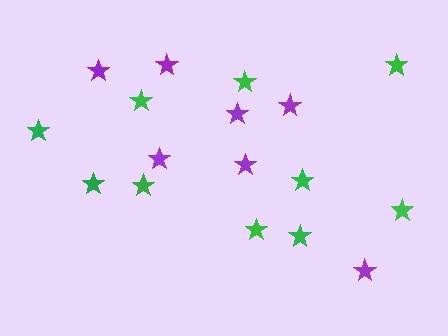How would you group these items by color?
There are 2 groups: one group of green stars (10) and one group of purple stars (7).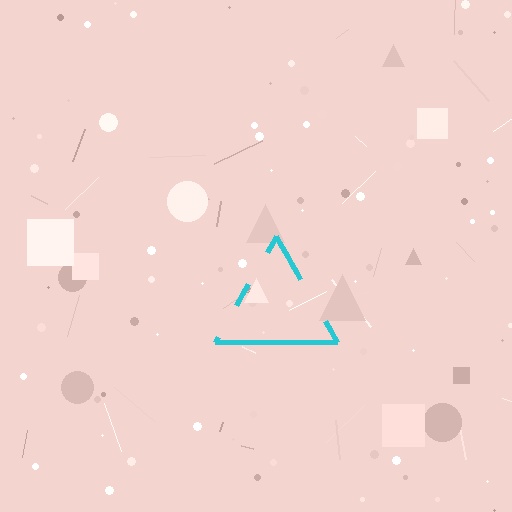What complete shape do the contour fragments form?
The contour fragments form a triangle.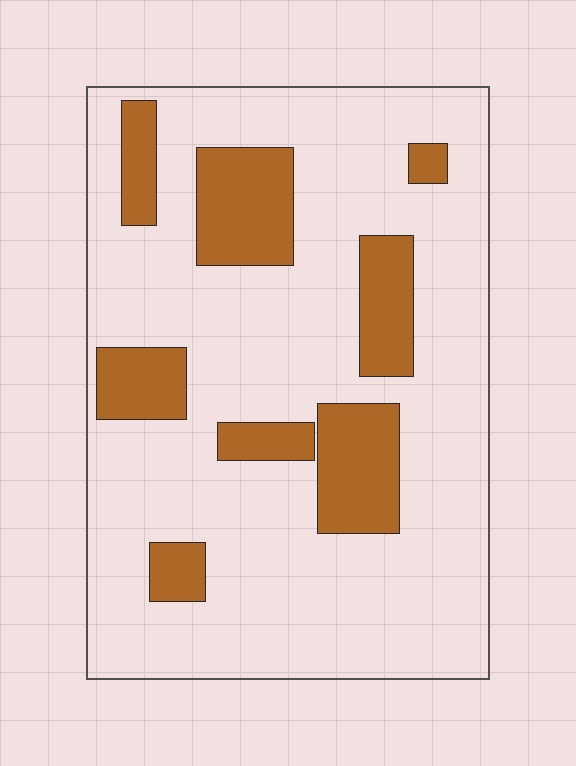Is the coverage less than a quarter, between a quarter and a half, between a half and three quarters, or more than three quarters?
Less than a quarter.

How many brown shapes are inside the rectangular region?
8.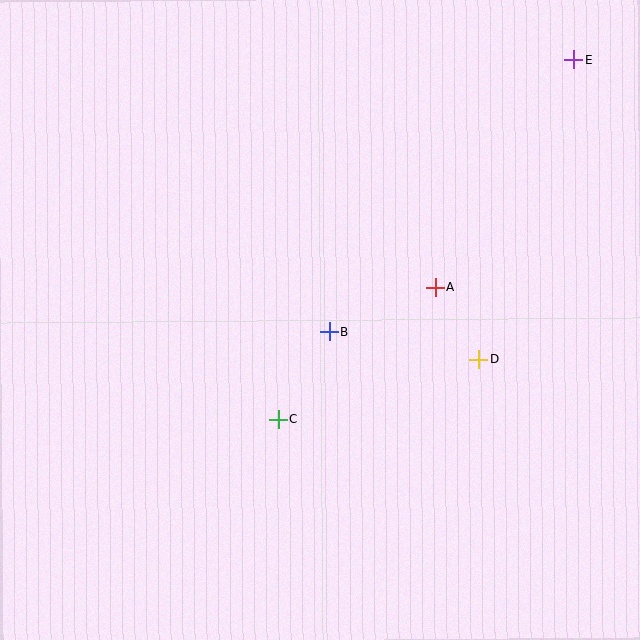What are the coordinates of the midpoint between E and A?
The midpoint between E and A is at (504, 174).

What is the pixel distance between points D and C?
The distance between D and C is 210 pixels.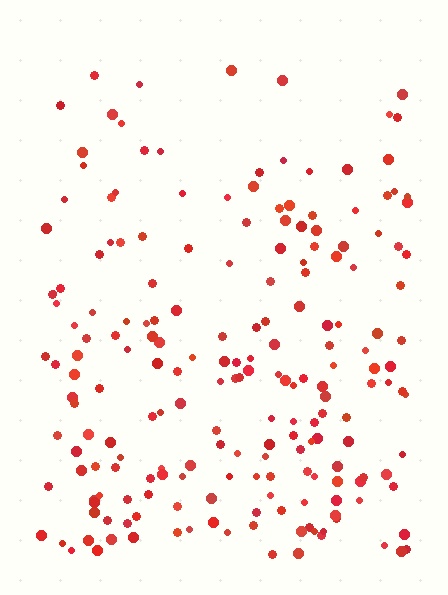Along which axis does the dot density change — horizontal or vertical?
Vertical.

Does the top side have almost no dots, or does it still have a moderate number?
Still a moderate number, just noticeably fewer than the bottom.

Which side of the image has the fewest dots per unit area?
The top.